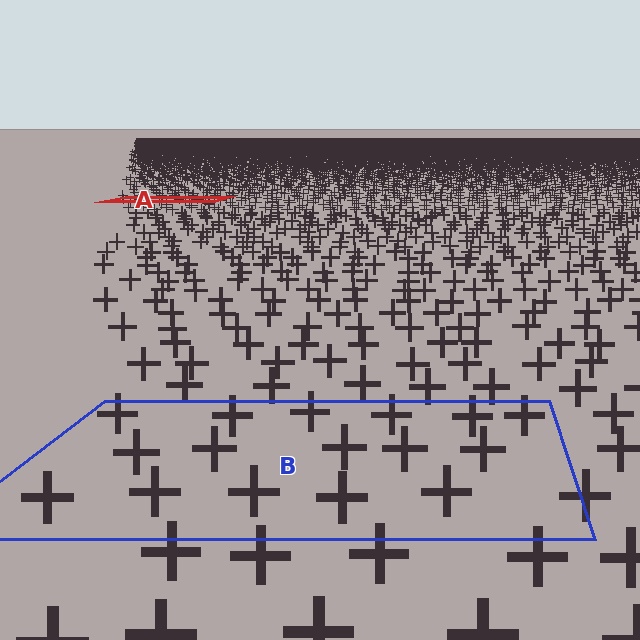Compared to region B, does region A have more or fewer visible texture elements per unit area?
Region A has more texture elements per unit area — they are packed more densely because it is farther away.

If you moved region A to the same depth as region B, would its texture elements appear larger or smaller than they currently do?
They would appear larger. At a closer depth, the same texture elements are projected at a bigger on-screen size.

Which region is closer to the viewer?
Region B is closer. The texture elements there are larger and more spread out.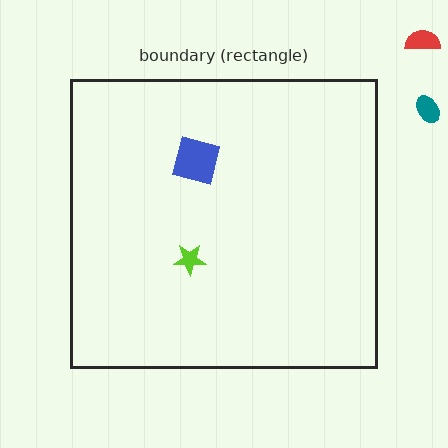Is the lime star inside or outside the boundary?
Inside.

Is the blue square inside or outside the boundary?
Inside.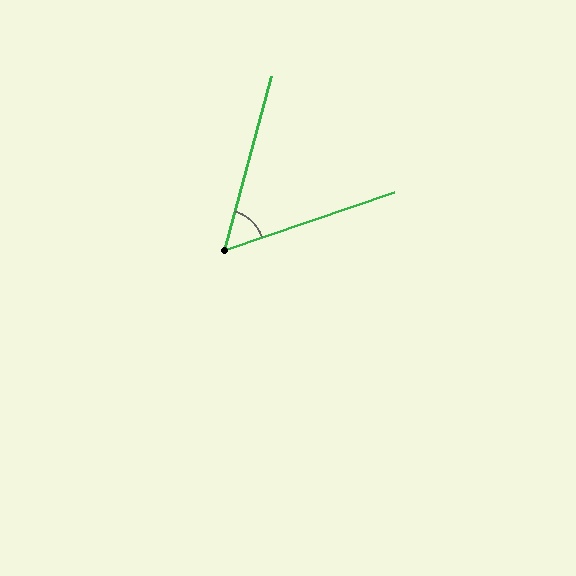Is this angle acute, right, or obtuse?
It is acute.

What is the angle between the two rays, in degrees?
Approximately 56 degrees.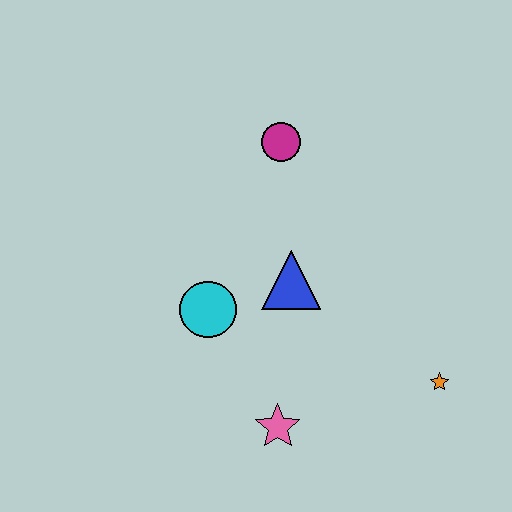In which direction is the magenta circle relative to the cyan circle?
The magenta circle is above the cyan circle.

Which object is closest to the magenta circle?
The blue triangle is closest to the magenta circle.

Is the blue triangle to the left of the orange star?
Yes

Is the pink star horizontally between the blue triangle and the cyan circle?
Yes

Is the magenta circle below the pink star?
No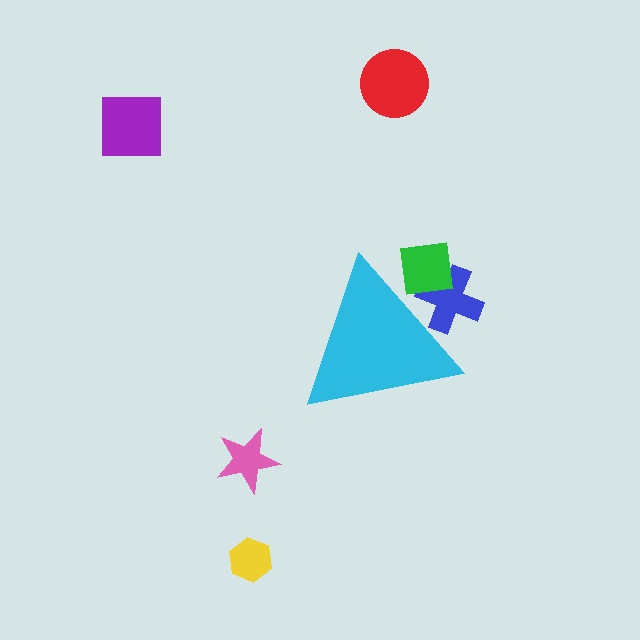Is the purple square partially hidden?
No, the purple square is fully visible.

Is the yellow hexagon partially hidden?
No, the yellow hexagon is fully visible.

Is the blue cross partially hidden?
Yes, the blue cross is partially hidden behind the cyan triangle.